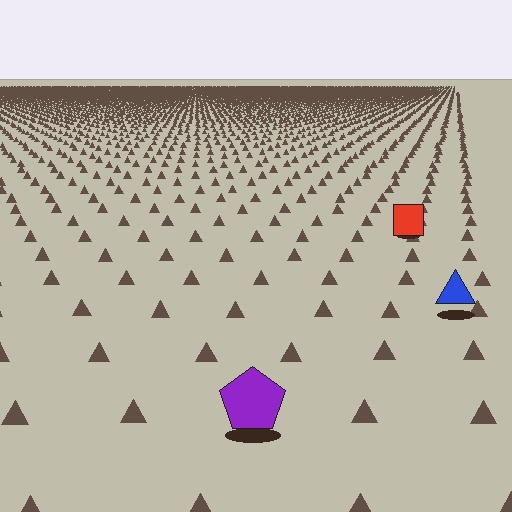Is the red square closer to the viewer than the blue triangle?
No. The blue triangle is closer — you can tell from the texture gradient: the ground texture is coarser near it.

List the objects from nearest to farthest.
From nearest to farthest: the purple pentagon, the blue triangle, the red square.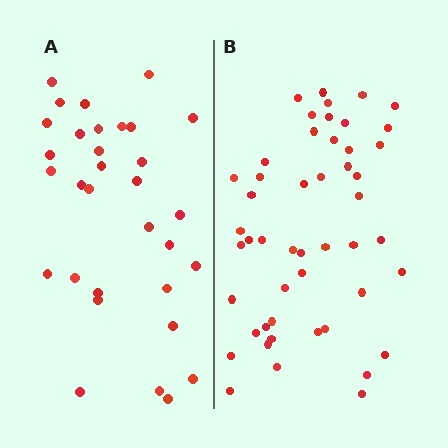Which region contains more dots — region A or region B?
Region B (the right region) has more dots.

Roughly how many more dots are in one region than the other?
Region B has approximately 15 more dots than region A.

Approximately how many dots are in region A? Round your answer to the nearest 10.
About 30 dots. (The exact count is 32, which rounds to 30.)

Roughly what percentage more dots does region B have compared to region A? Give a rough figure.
About 55% more.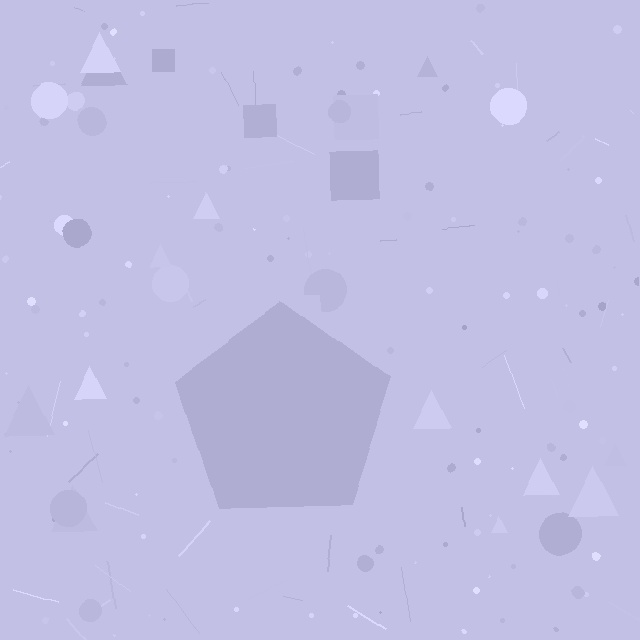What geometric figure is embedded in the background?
A pentagon is embedded in the background.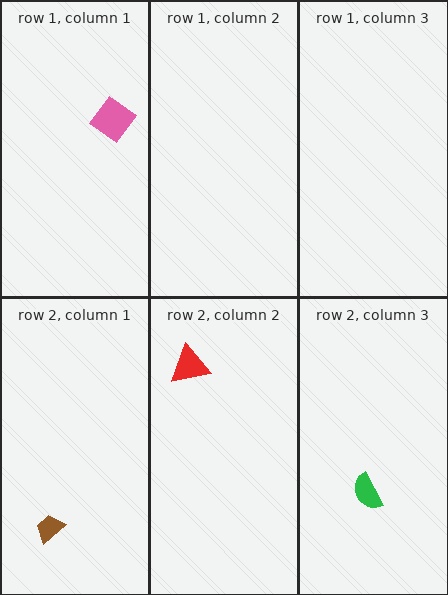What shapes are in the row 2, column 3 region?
The green semicircle.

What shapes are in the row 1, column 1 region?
The pink diamond.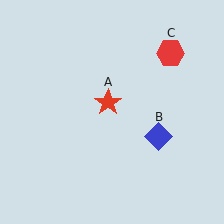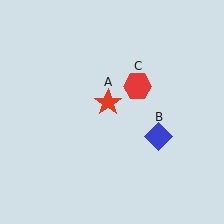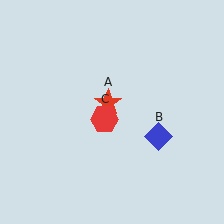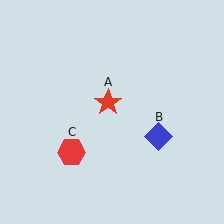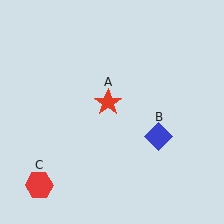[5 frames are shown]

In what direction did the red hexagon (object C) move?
The red hexagon (object C) moved down and to the left.